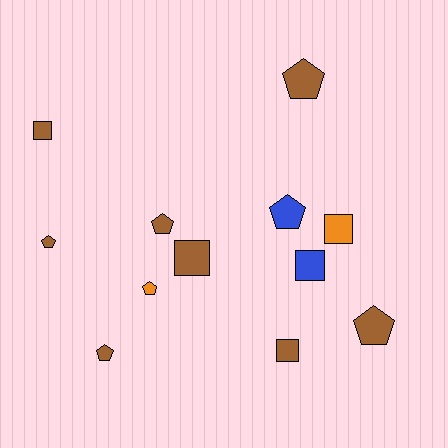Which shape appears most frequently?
Pentagon, with 7 objects.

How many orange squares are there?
There is 1 orange square.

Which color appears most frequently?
Brown, with 8 objects.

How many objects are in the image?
There are 12 objects.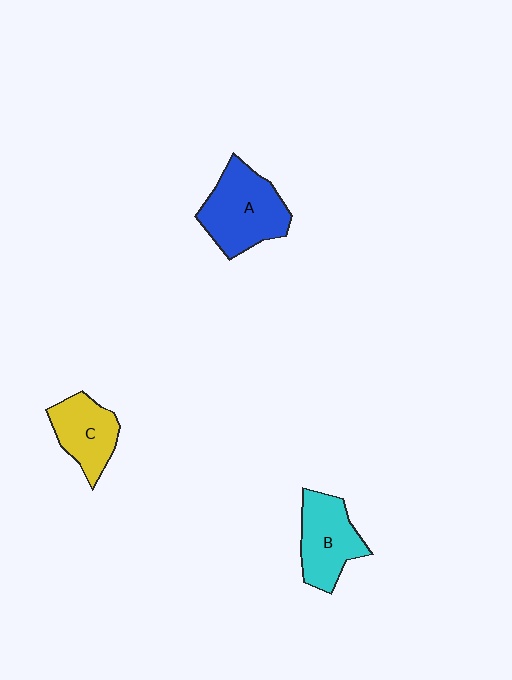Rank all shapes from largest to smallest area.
From largest to smallest: A (blue), B (cyan), C (yellow).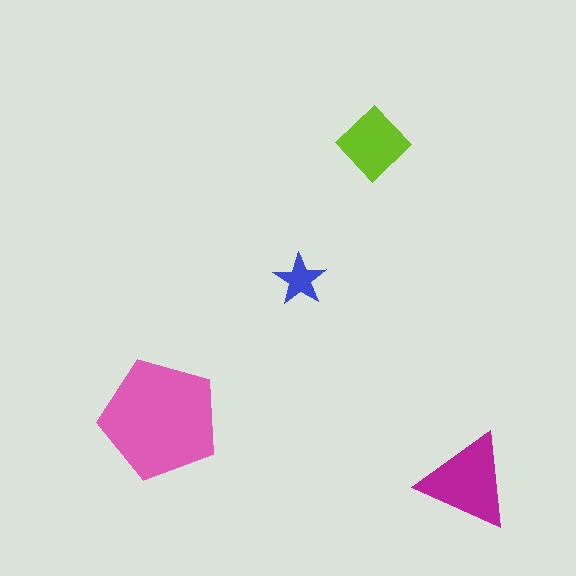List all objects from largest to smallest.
The pink pentagon, the magenta triangle, the lime diamond, the blue star.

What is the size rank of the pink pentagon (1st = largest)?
1st.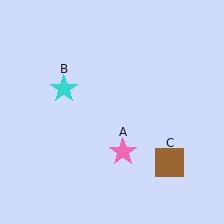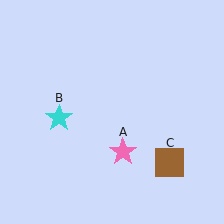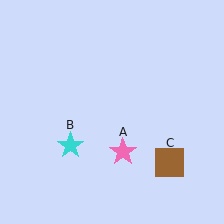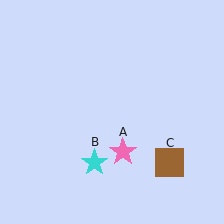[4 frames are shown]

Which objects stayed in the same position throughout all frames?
Pink star (object A) and brown square (object C) remained stationary.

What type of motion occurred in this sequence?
The cyan star (object B) rotated counterclockwise around the center of the scene.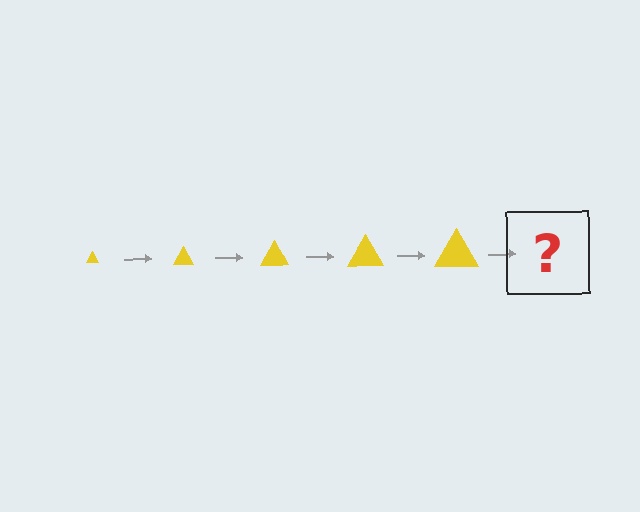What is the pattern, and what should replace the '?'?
The pattern is that the triangle gets progressively larger each step. The '?' should be a yellow triangle, larger than the previous one.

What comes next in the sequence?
The next element should be a yellow triangle, larger than the previous one.